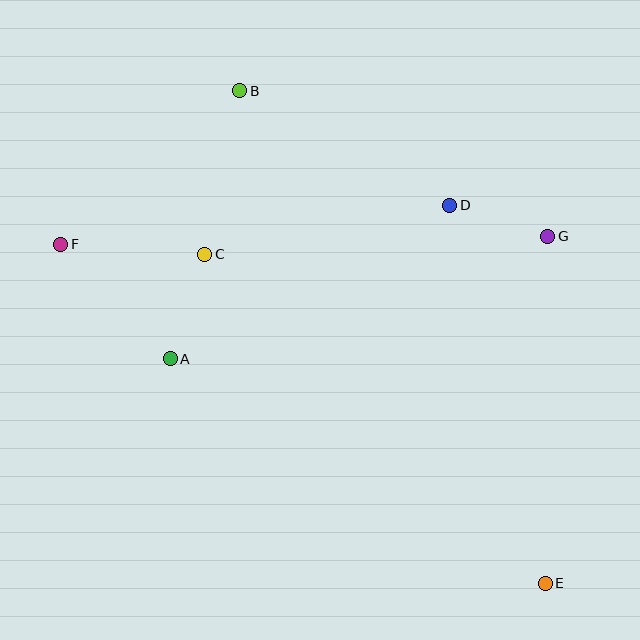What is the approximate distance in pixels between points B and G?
The distance between B and G is approximately 341 pixels.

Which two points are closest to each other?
Points D and G are closest to each other.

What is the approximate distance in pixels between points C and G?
The distance between C and G is approximately 344 pixels.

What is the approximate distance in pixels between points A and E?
The distance between A and E is approximately 437 pixels.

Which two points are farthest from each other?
Points E and F are farthest from each other.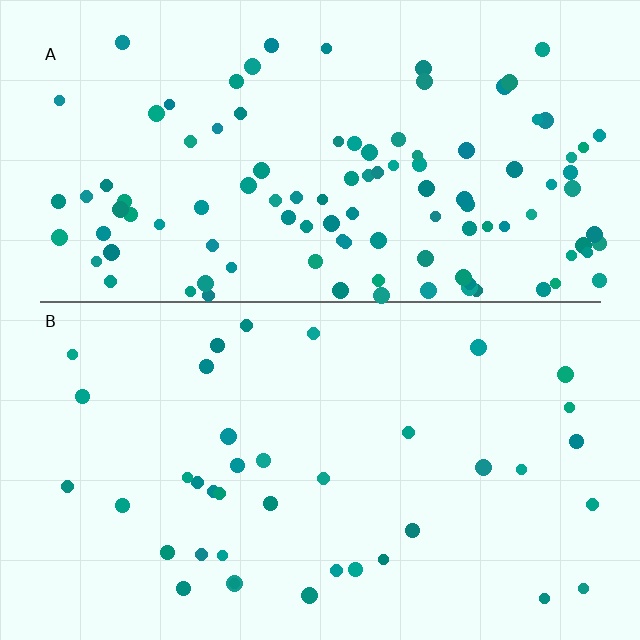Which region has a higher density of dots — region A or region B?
A (the top).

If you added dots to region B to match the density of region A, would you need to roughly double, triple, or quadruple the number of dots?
Approximately triple.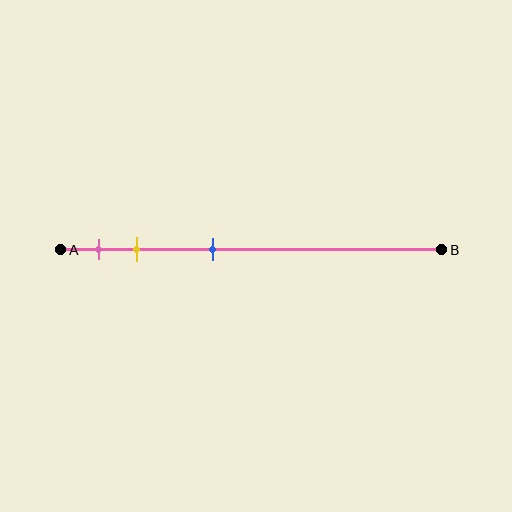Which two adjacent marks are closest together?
The pink and yellow marks are the closest adjacent pair.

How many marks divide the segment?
There are 3 marks dividing the segment.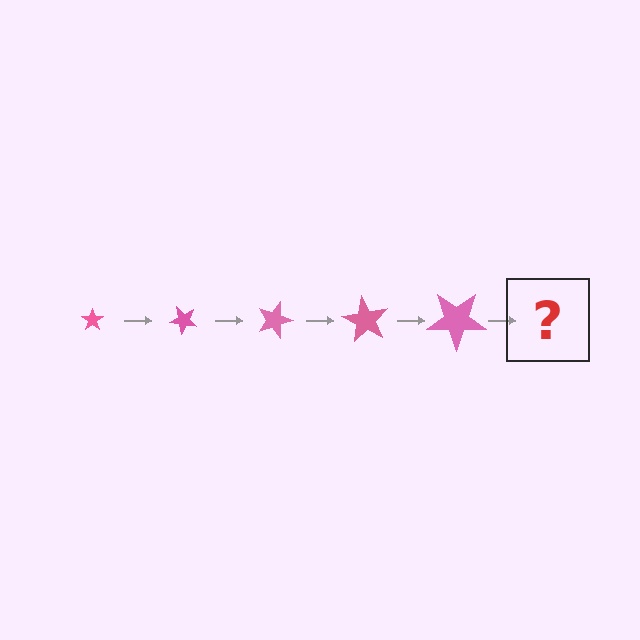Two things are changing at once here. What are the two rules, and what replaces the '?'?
The two rules are that the star grows larger each step and it rotates 45 degrees each step. The '?' should be a star, larger than the previous one and rotated 225 degrees from the start.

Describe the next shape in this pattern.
It should be a star, larger than the previous one and rotated 225 degrees from the start.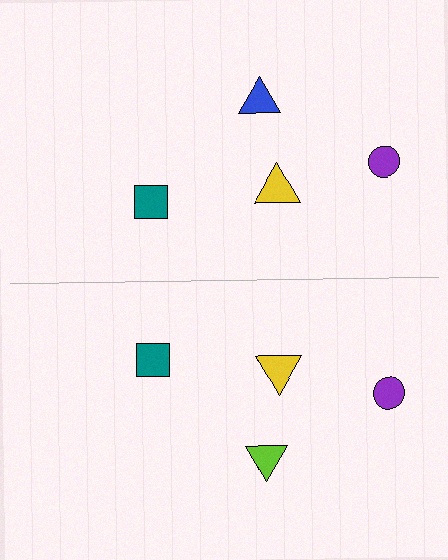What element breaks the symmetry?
The lime triangle on the bottom side breaks the symmetry — its mirror counterpart is blue.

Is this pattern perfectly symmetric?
No, the pattern is not perfectly symmetric. The lime triangle on the bottom side breaks the symmetry — its mirror counterpart is blue.